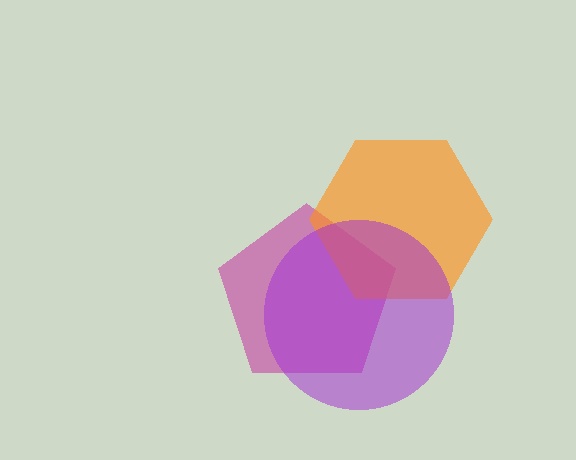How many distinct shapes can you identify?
There are 3 distinct shapes: a magenta pentagon, an orange hexagon, a purple circle.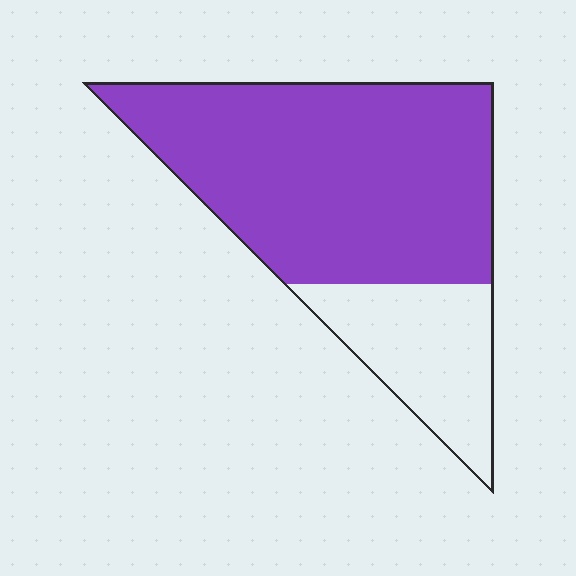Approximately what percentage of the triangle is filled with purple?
Approximately 75%.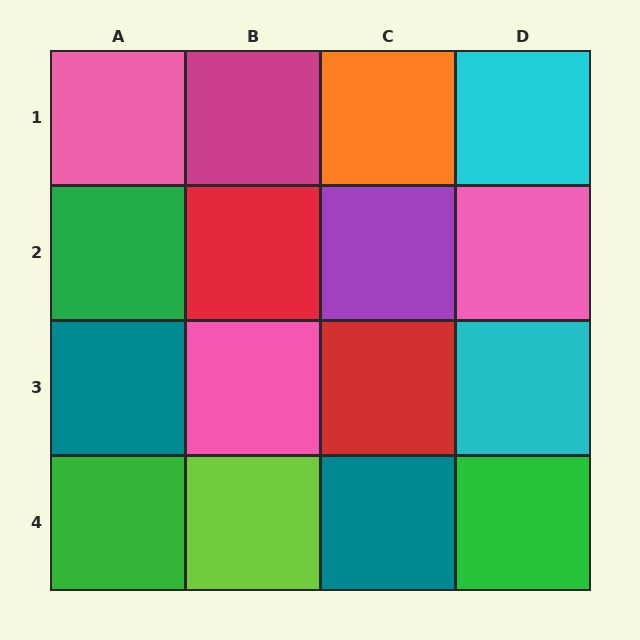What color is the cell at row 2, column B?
Red.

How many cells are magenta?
1 cell is magenta.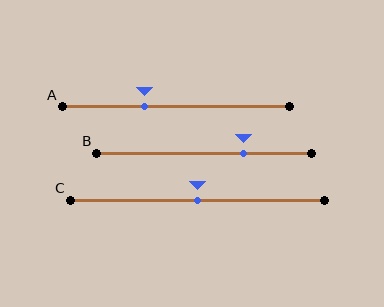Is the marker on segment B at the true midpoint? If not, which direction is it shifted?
No, the marker on segment B is shifted to the right by about 18% of the segment length.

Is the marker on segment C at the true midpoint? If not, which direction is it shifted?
Yes, the marker on segment C is at the true midpoint.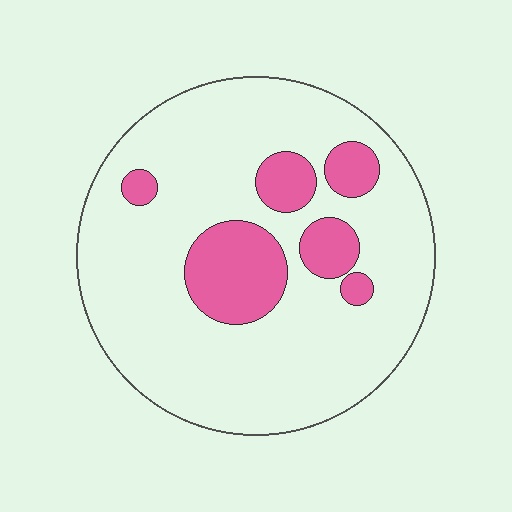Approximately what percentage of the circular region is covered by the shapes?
Approximately 20%.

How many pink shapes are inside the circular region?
6.